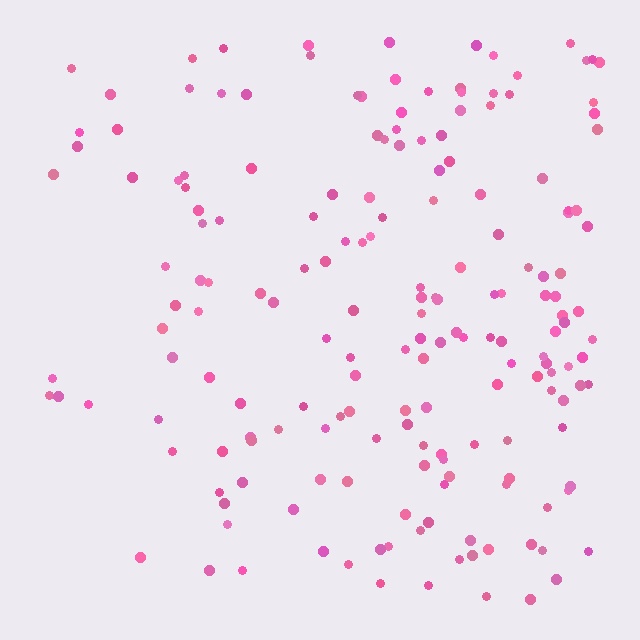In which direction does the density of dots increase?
From left to right, with the right side densest.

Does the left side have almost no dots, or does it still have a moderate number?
Still a moderate number, just noticeably fewer than the right.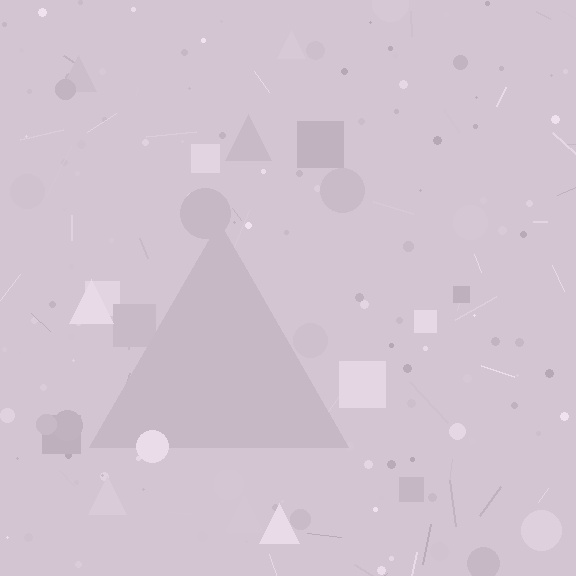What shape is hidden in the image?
A triangle is hidden in the image.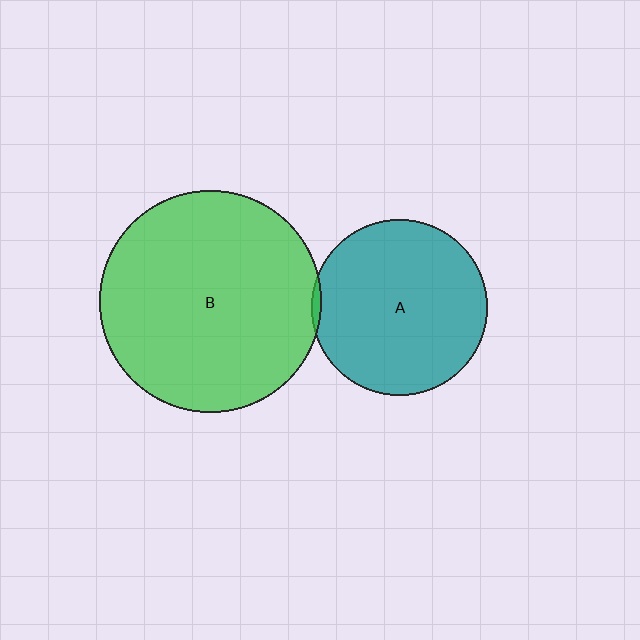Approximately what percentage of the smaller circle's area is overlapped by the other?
Approximately 5%.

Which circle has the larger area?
Circle B (green).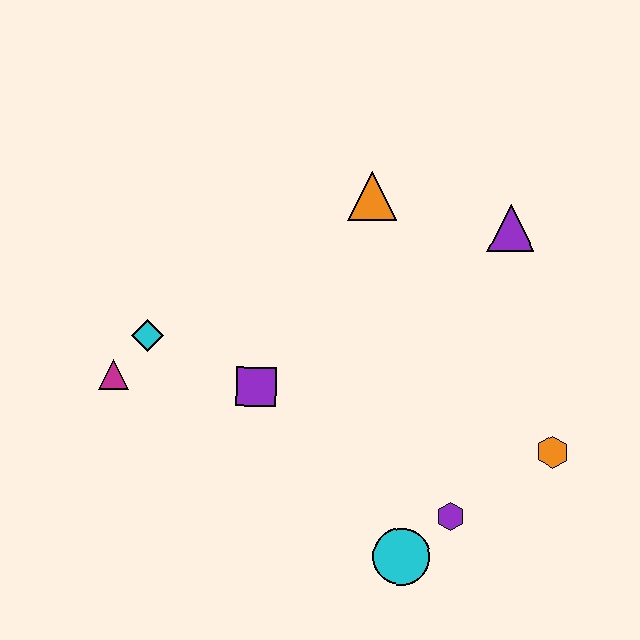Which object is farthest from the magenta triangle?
The orange hexagon is farthest from the magenta triangle.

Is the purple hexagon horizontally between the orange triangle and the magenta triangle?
No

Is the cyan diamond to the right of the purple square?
No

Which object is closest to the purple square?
The cyan diamond is closest to the purple square.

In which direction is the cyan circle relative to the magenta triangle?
The cyan circle is to the right of the magenta triangle.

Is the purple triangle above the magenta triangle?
Yes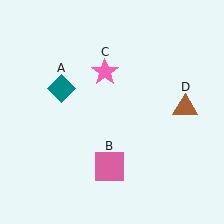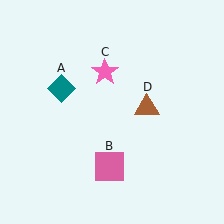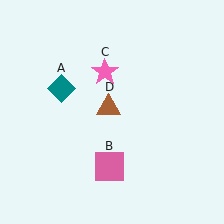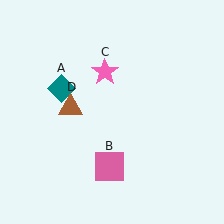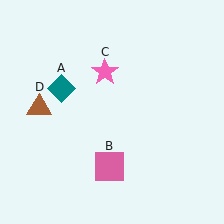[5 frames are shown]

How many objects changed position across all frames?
1 object changed position: brown triangle (object D).